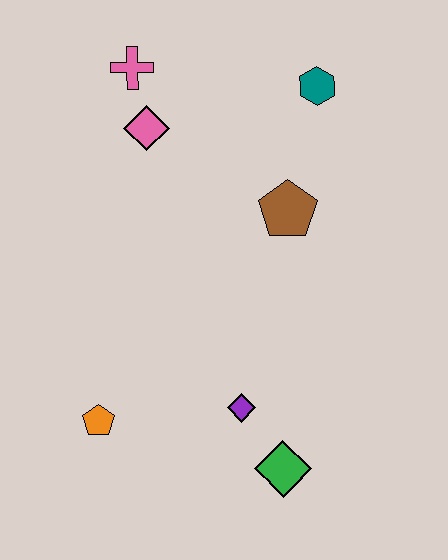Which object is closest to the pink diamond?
The pink cross is closest to the pink diamond.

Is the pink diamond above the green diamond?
Yes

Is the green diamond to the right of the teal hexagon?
No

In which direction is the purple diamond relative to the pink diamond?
The purple diamond is below the pink diamond.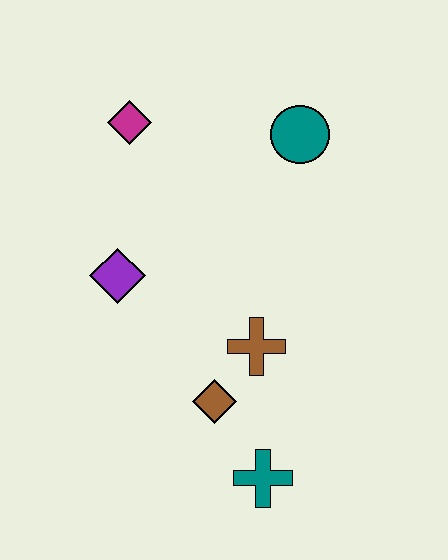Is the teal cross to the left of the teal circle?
Yes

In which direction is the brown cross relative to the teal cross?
The brown cross is above the teal cross.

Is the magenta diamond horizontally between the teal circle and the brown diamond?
No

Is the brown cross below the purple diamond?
Yes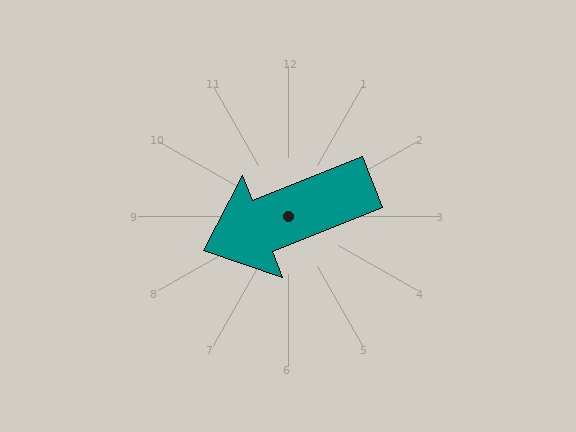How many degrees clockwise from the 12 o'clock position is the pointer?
Approximately 248 degrees.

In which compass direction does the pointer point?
West.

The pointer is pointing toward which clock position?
Roughly 8 o'clock.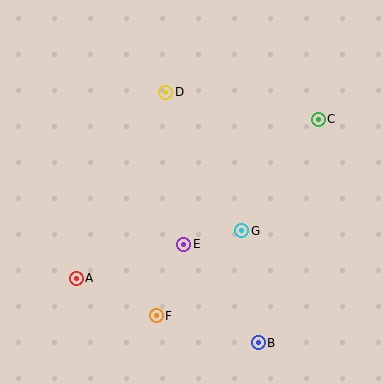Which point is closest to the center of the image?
Point E at (184, 244) is closest to the center.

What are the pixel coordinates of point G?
Point G is at (242, 231).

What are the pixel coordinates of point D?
Point D is at (166, 92).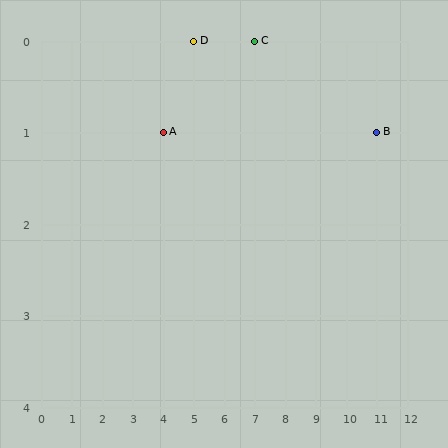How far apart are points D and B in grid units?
Points D and B are 6 columns and 1 row apart (about 6.1 grid units diagonally).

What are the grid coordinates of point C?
Point C is at grid coordinates (7, 0).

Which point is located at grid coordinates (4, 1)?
Point A is at (4, 1).